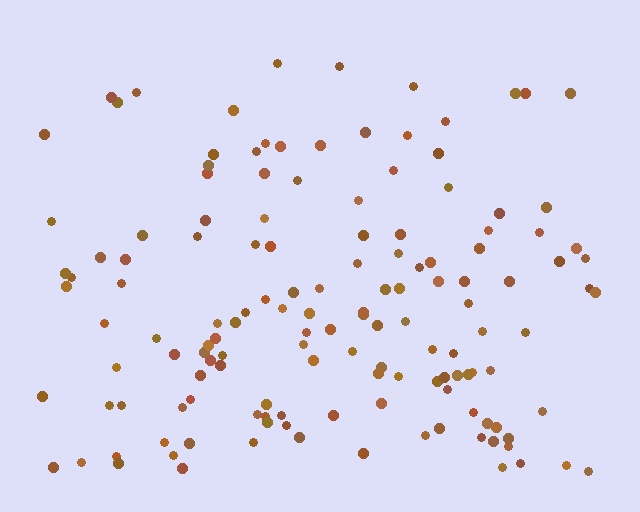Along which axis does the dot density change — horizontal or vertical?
Vertical.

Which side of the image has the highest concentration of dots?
The bottom.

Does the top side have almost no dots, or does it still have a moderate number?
Still a moderate number, just noticeably fewer than the bottom.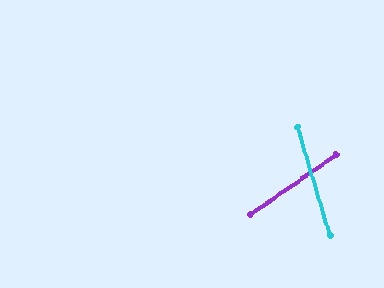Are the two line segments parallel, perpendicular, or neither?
Neither parallel nor perpendicular — they differ by about 72°.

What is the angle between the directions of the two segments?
Approximately 72 degrees.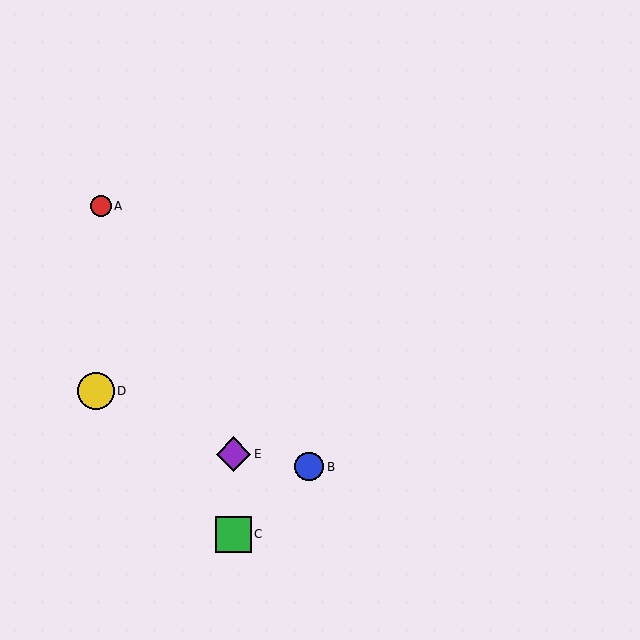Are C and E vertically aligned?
Yes, both are at x≈233.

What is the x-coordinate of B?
Object B is at x≈309.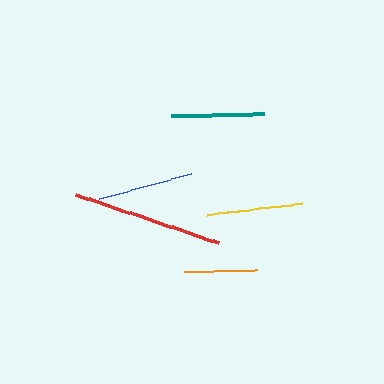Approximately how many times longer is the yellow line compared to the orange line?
The yellow line is approximately 1.3 times the length of the orange line.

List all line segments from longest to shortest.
From longest to shortest: red, yellow, blue, teal, orange.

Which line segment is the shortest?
The orange line is the shortest at approximately 73 pixels.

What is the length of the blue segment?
The blue segment is approximately 95 pixels long.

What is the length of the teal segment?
The teal segment is approximately 94 pixels long.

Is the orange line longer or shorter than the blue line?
The blue line is longer than the orange line.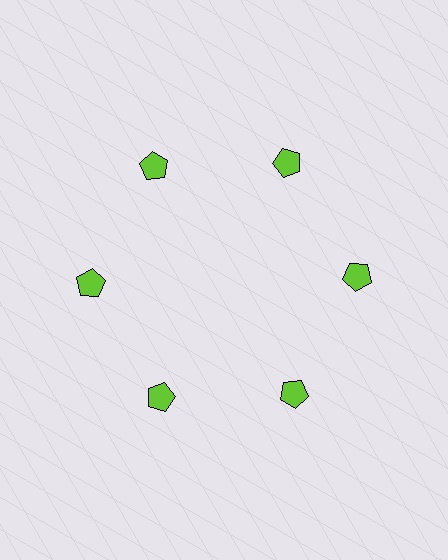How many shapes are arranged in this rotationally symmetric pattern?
There are 6 shapes, arranged in 6 groups of 1.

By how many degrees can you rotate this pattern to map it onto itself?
The pattern maps onto itself every 60 degrees of rotation.